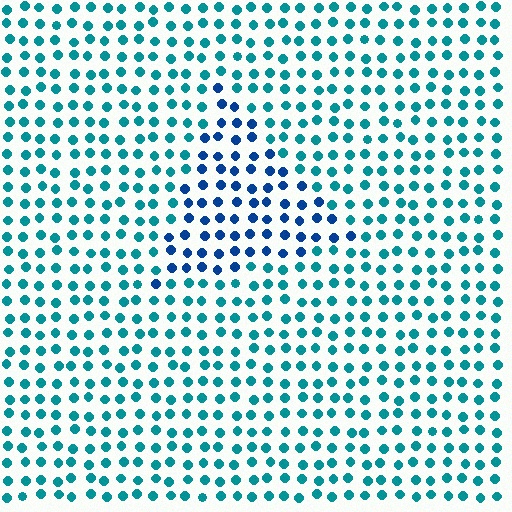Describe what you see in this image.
The image is filled with small teal elements in a uniform arrangement. A triangle-shaped region is visible where the elements are tinted to a slightly different hue, forming a subtle color boundary.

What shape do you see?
I see a triangle.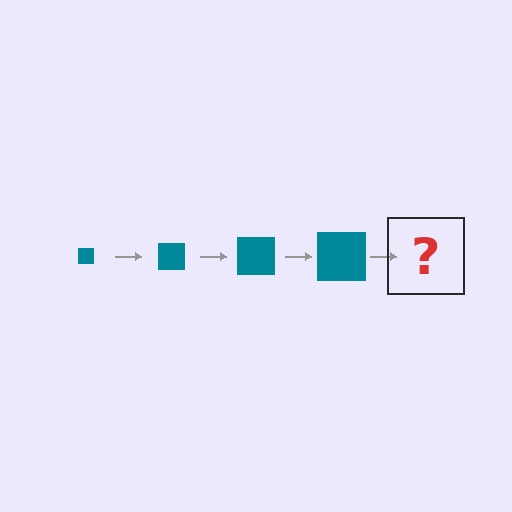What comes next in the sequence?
The next element should be a teal square, larger than the previous one.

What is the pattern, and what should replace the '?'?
The pattern is that the square gets progressively larger each step. The '?' should be a teal square, larger than the previous one.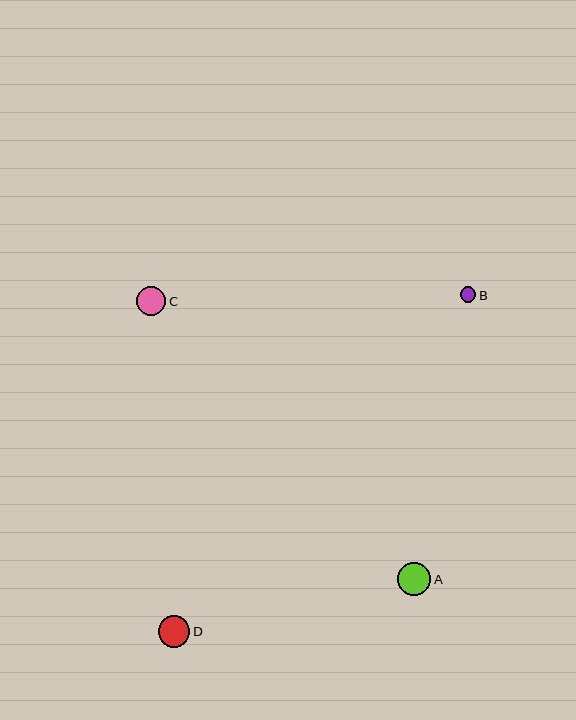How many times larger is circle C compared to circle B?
Circle C is approximately 1.9 times the size of circle B.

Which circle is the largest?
Circle A is the largest with a size of approximately 33 pixels.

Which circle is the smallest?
Circle B is the smallest with a size of approximately 15 pixels.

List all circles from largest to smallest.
From largest to smallest: A, D, C, B.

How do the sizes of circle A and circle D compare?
Circle A and circle D are approximately the same size.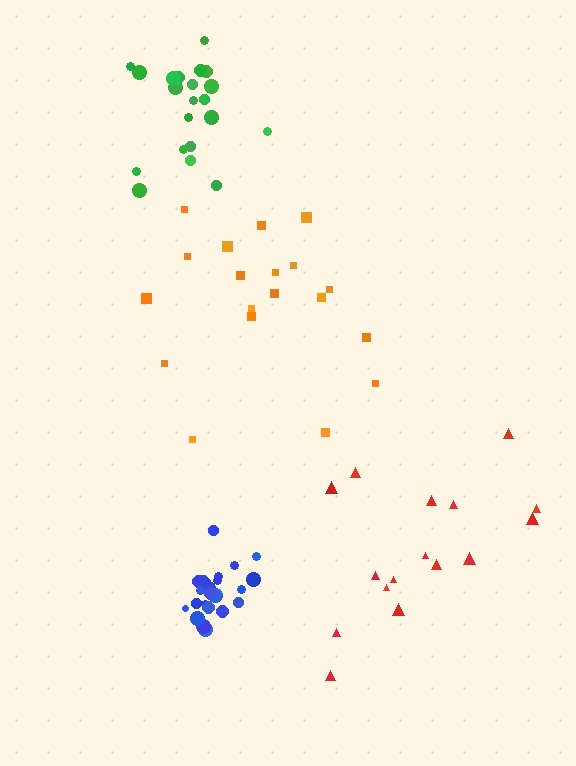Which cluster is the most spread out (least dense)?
Red.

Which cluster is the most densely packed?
Blue.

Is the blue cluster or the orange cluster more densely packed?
Blue.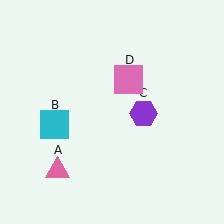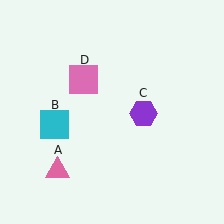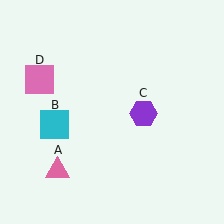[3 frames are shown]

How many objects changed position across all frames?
1 object changed position: pink square (object D).